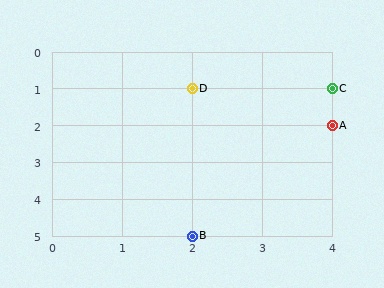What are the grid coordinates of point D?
Point D is at grid coordinates (2, 1).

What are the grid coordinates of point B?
Point B is at grid coordinates (2, 5).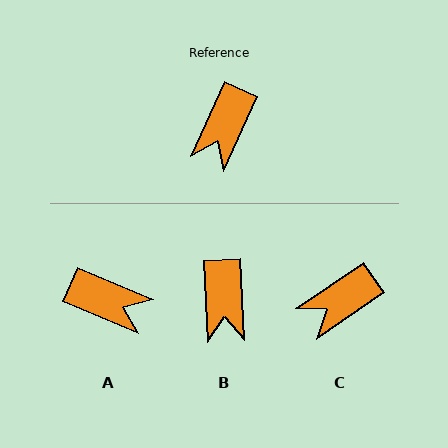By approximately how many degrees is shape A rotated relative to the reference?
Approximately 91 degrees counter-clockwise.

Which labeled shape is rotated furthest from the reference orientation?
A, about 91 degrees away.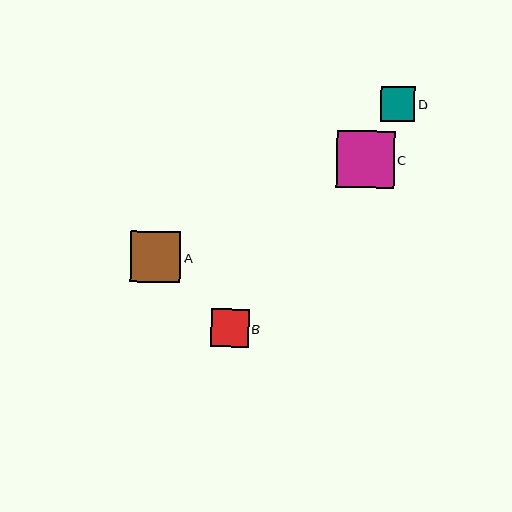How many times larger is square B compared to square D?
Square B is approximately 1.1 times the size of square D.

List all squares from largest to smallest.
From largest to smallest: C, A, B, D.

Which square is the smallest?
Square D is the smallest with a size of approximately 34 pixels.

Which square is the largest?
Square C is the largest with a size of approximately 58 pixels.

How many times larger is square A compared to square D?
Square A is approximately 1.5 times the size of square D.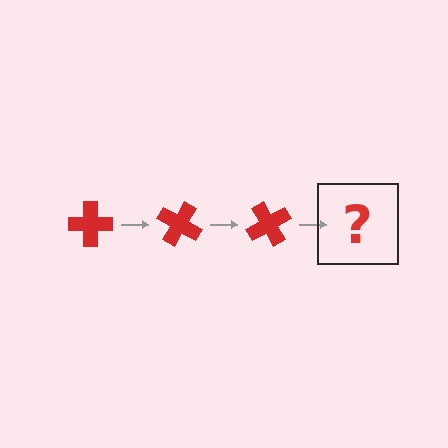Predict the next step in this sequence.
The next step is a red cross rotated 90 degrees.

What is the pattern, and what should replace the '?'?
The pattern is that the cross rotates 30 degrees each step. The '?' should be a red cross rotated 90 degrees.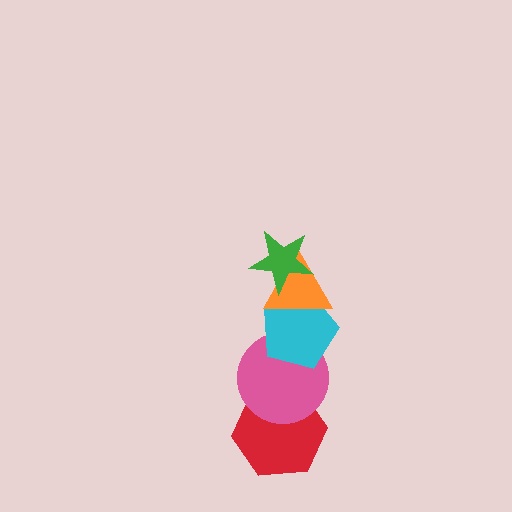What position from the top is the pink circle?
The pink circle is 4th from the top.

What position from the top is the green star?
The green star is 1st from the top.